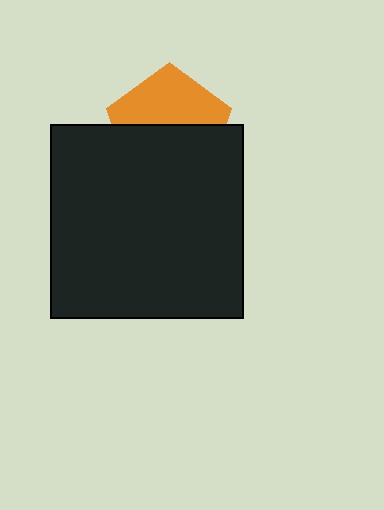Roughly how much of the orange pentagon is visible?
About half of it is visible (roughly 46%).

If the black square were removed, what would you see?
You would see the complete orange pentagon.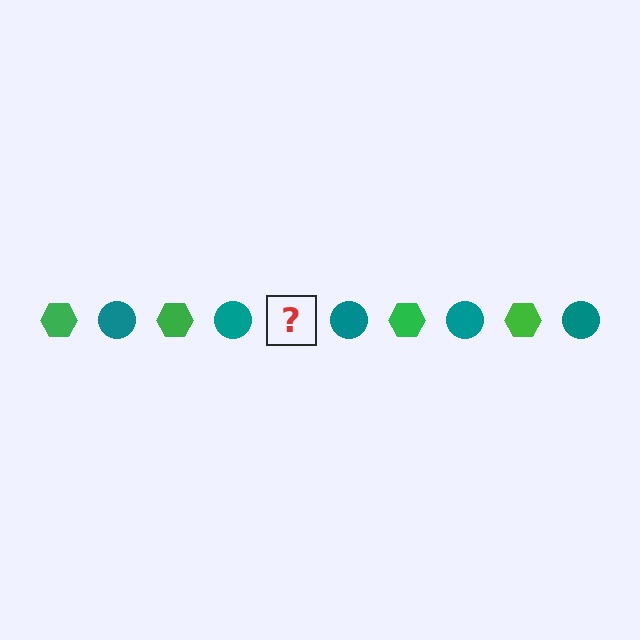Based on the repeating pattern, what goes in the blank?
The blank should be a green hexagon.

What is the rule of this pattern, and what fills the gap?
The rule is that the pattern alternates between green hexagon and teal circle. The gap should be filled with a green hexagon.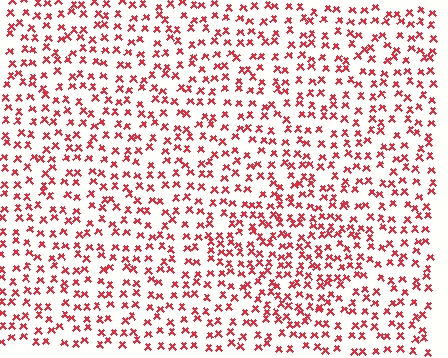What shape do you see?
I see a diamond.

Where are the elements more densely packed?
The elements are more densely packed inside the diamond boundary.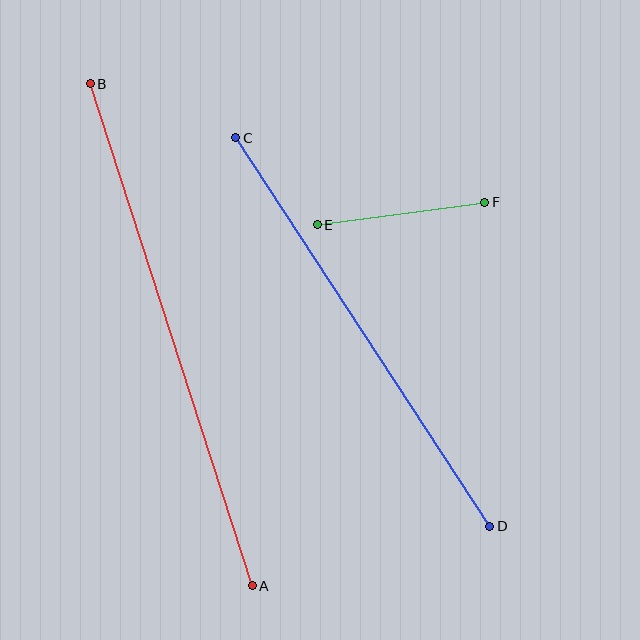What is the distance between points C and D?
The distance is approximately 464 pixels.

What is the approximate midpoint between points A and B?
The midpoint is at approximately (171, 335) pixels.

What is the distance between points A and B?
The distance is approximately 528 pixels.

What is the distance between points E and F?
The distance is approximately 169 pixels.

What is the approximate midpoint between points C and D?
The midpoint is at approximately (363, 332) pixels.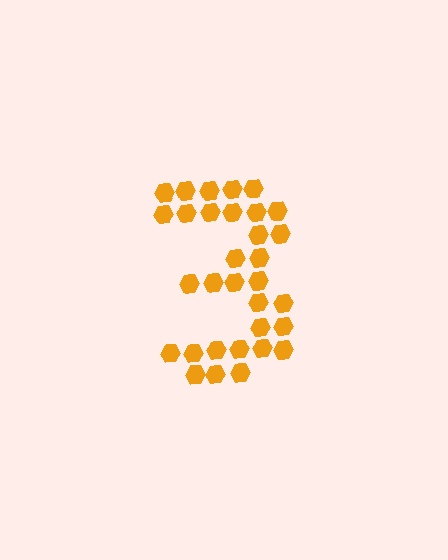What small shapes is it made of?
It is made of small hexagons.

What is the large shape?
The large shape is the digit 3.